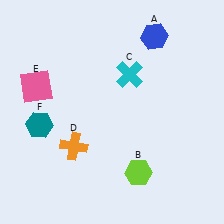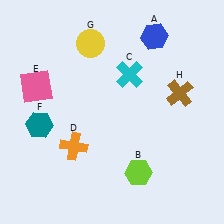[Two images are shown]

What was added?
A yellow circle (G), a brown cross (H) were added in Image 2.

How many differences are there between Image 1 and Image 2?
There are 2 differences between the two images.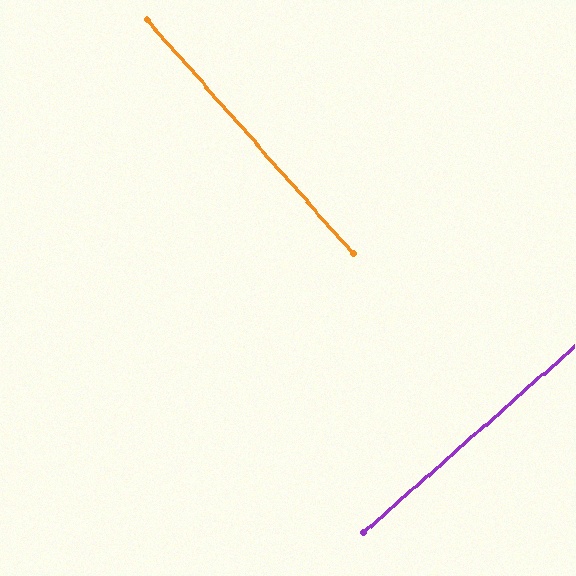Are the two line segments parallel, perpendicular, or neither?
Perpendicular — they meet at approximately 90°.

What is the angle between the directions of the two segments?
Approximately 90 degrees.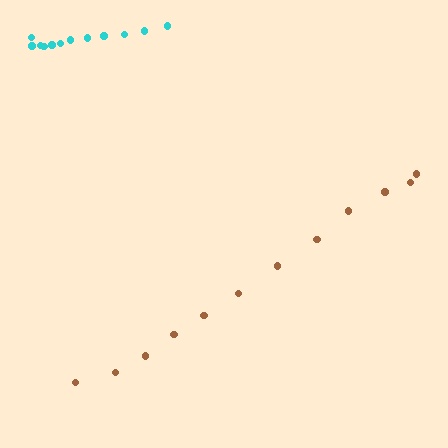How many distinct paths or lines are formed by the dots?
There are 2 distinct paths.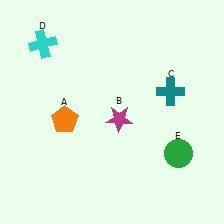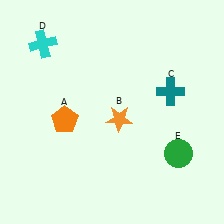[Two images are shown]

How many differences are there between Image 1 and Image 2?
There is 1 difference between the two images.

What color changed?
The star (B) changed from magenta in Image 1 to orange in Image 2.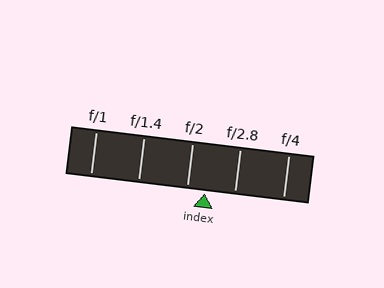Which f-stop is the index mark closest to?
The index mark is closest to f/2.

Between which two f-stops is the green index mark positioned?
The index mark is between f/2 and f/2.8.